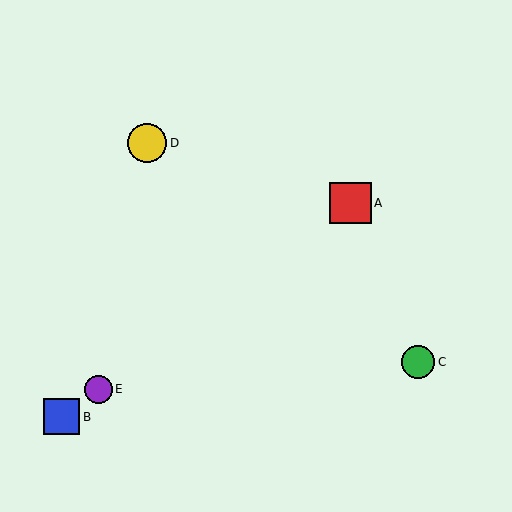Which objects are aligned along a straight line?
Objects A, B, E are aligned along a straight line.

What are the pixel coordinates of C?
Object C is at (418, 362).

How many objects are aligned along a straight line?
3 objects (A, B, E) are aligned along a straight line.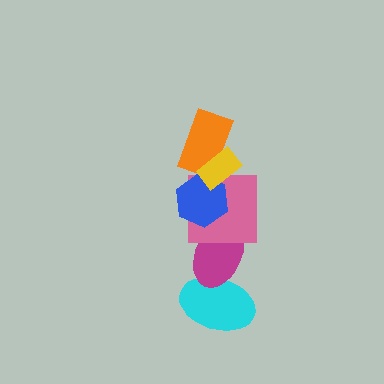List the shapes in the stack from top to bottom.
From top to bottom: the yellow rectangle, the orange rectangle, the blue hexagon, the pink square, the magenta ellipse, the cyan ellipse.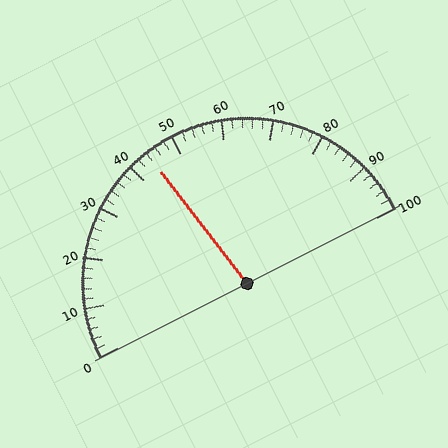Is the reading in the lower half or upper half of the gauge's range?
The reading is in the lower half of the range (0 to 100).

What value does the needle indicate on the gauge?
The needle indicates approximately 44.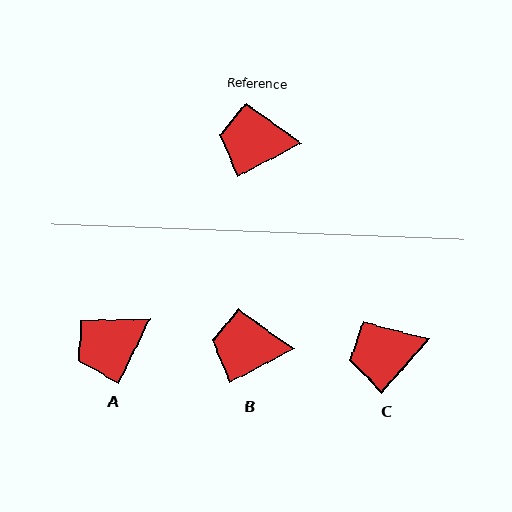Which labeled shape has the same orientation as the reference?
B.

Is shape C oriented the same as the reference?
No, it is off by about 20 degrees.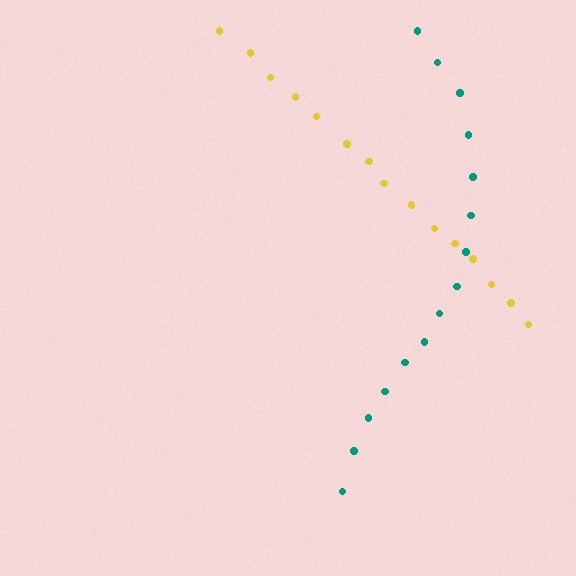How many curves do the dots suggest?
There are 2 distinct paths.